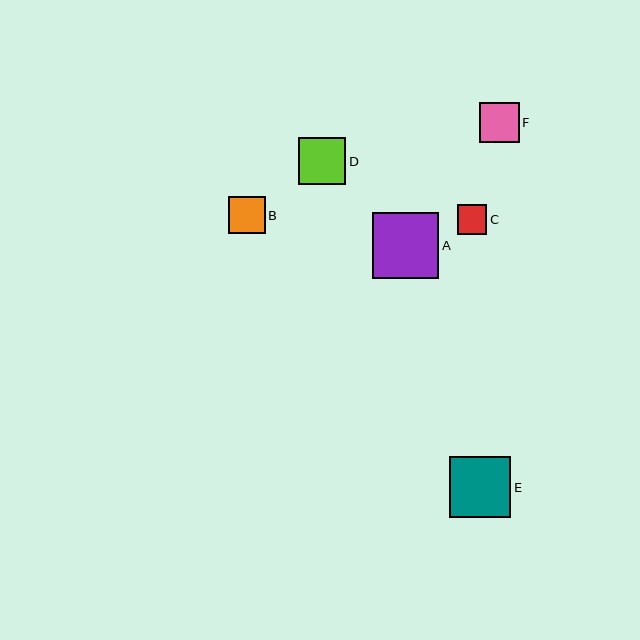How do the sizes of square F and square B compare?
Square F and square B are approximately the same size.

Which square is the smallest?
Square C is the smallest with a size of approximately 29 pixels.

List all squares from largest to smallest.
From largest to smallest: A, E, D, F, B, C.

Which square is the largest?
Square A is the largest with a size of approximately 66 pixels.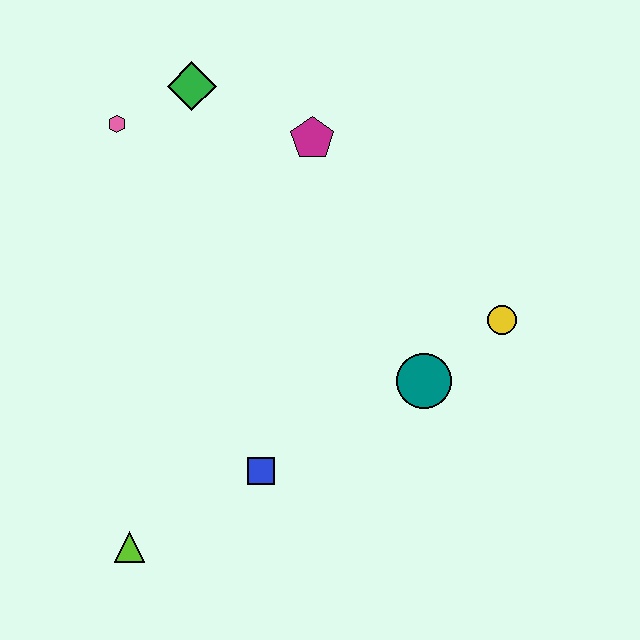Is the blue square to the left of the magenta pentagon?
Yes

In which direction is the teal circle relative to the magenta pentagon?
The teal circle is below the magenta pentagon.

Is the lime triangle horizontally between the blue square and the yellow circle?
No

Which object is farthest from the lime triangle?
The green diamond is farthest from the lime triangle.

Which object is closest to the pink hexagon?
The green diamond is closest to the pink hexagon.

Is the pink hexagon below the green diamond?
Yes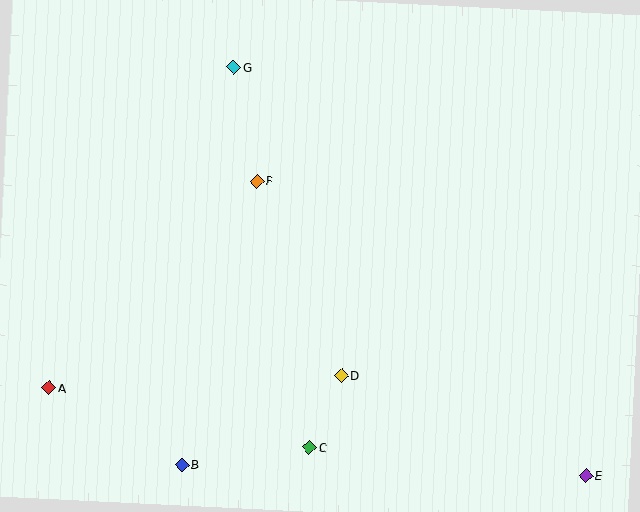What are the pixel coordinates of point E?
Point E is at (586, 476).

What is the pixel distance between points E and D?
The distance between E and D is 264 pixels.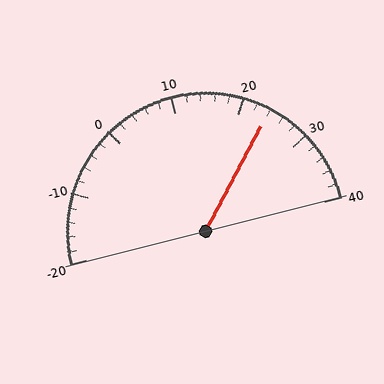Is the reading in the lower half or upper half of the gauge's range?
The reading is in the upper half of the range (-20 to 40).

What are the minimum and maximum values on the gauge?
The gauge ranges from -20 to 40.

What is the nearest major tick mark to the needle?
The nearest major tick mark is 20.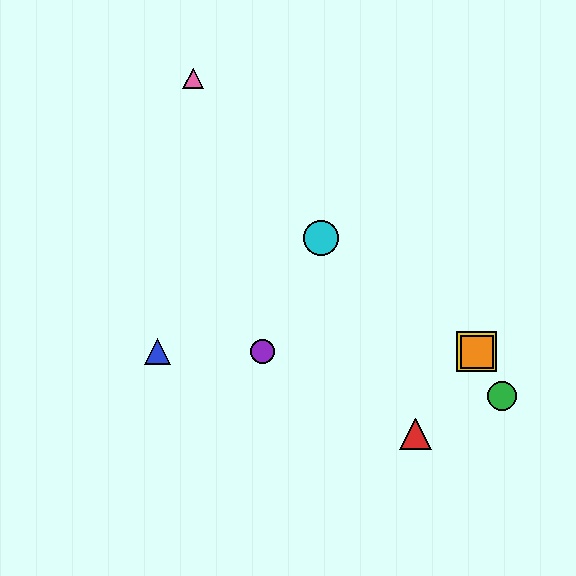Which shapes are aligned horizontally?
The blue triangle, the yellow square, the purple circle, the orange square are aligned horizontally.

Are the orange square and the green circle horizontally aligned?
No, the orange square is at y≈352 and the green circle is at y≈396.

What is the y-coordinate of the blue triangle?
The blue triangle is at y≈352.